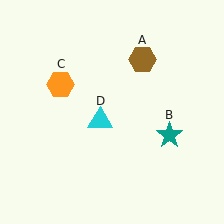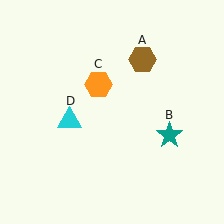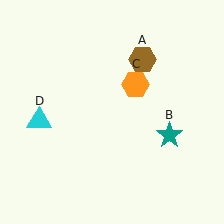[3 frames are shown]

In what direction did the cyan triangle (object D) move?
The cyan triangle (object D) moved left.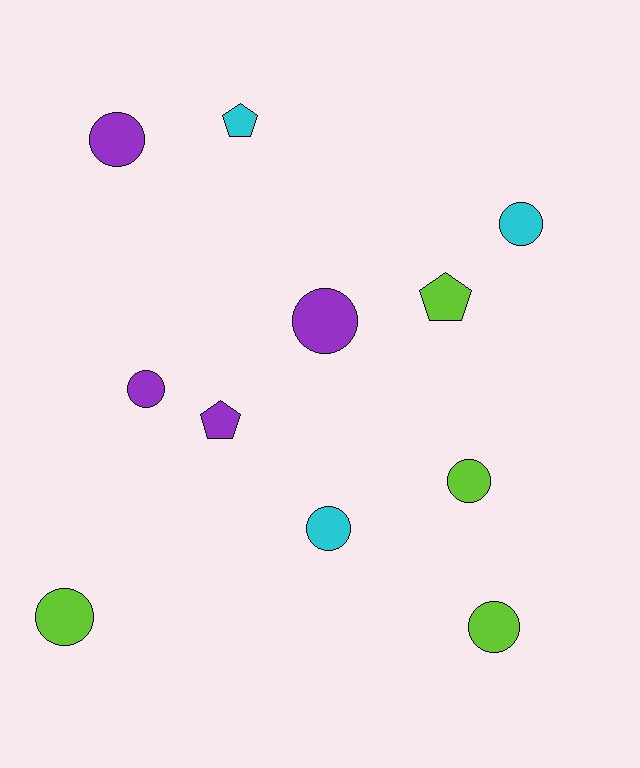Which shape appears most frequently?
Circle, with 8 objects.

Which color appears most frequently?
Lime, with 4 objects.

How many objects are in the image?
There are 11 objects.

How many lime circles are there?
There are 3 lime circles.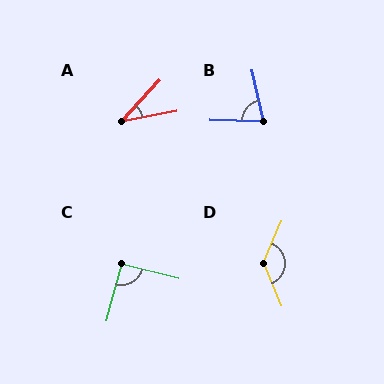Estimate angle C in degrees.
Approximately 91 degrees.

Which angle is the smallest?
A, at approximately 37 degrees.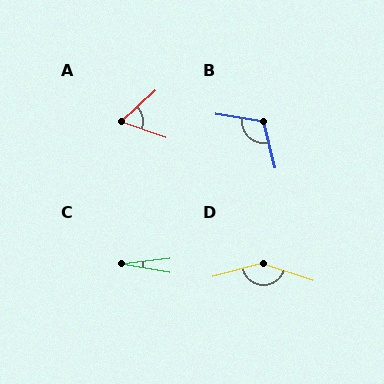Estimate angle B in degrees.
Approximately 112 degrees.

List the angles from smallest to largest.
C (17°), A (62°), B (112°), D (147°).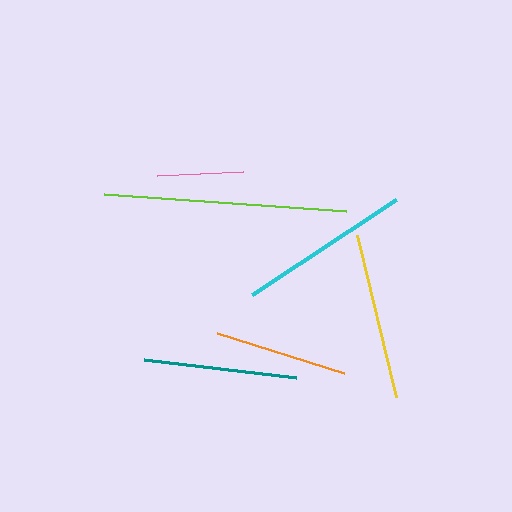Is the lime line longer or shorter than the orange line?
The lime line is longer than the orange line.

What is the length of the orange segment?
The orange segment is approximately 133 pixels long.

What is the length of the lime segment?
The lime segment is approximately 242 pixels long.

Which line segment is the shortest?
The pink line is the shortest at approximately 86 pixels.